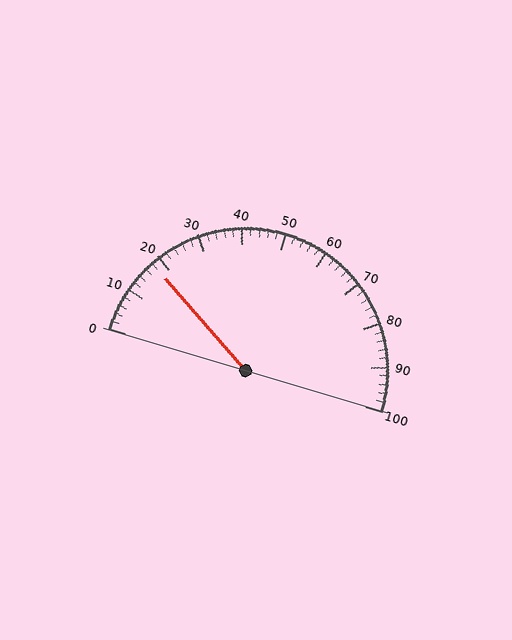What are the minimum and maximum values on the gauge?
The gauge ranges from 0 to 100.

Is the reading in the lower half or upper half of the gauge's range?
The reading is in the lower half of the range (0 to 100).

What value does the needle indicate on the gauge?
The needle indicates approximately 18.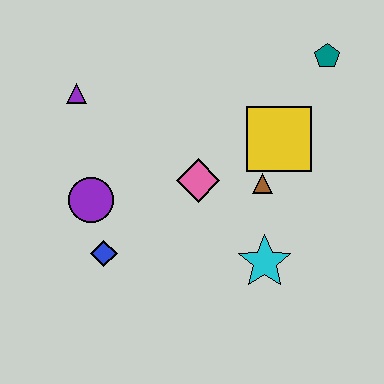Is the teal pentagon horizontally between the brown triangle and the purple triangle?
No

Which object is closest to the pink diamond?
The brown triangle is closest to the pink diamond.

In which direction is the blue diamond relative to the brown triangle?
The blue diamond is to the left of the brown triangle.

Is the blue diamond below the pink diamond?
Yes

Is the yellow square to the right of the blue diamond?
Yes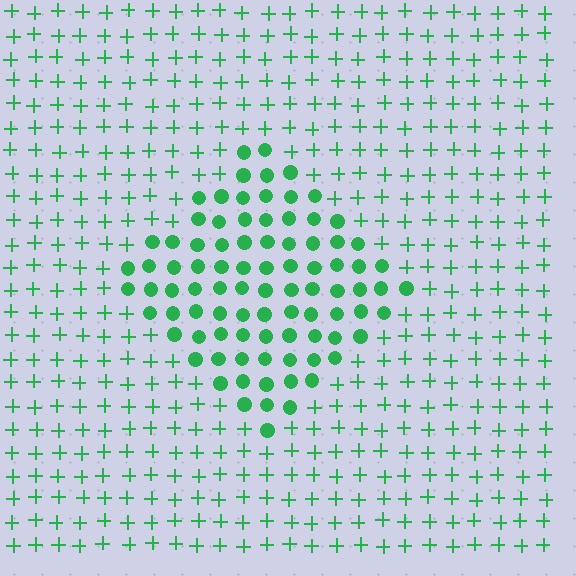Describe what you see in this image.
The image is filled with small green elements arranged in a uniform grid. A diamond-shaped region contains circles, while the surrounding area contains plus signs. The boundary is defined purely by the change in element shape.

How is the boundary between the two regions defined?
The boundary is defined by a change in element shape: circles inside vs. plus signs outside. All elements share the same color and spacing.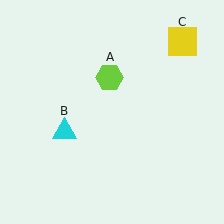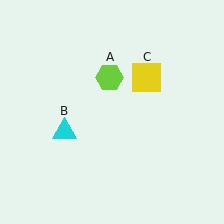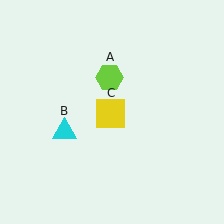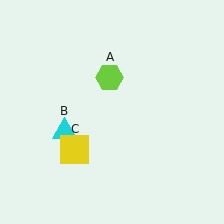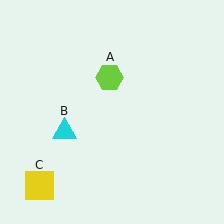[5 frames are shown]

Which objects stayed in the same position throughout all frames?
Lime hexagon (object A) and cyan triangle (object B) remained stationary.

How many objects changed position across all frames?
1 object changed position: yellow square (object C).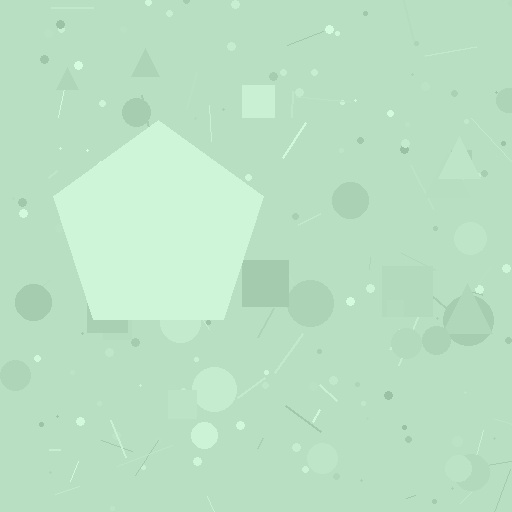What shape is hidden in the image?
A pentagon is hidden in the image.